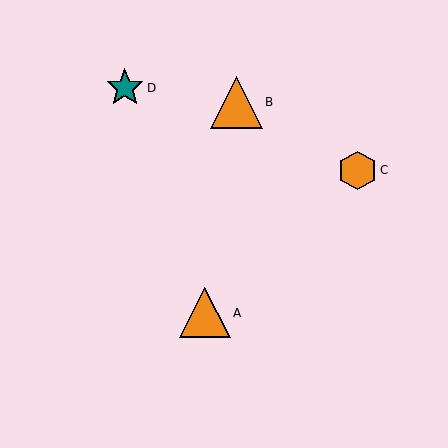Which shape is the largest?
The orange triangle (labeled B) is the largest.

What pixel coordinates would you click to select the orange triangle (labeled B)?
Click at (236, 102) to select the orange triangle B.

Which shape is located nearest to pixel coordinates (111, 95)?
The teal star (labeled D) at (125, 88) is nearest to that location.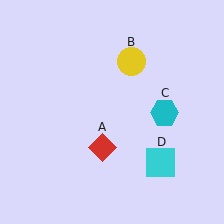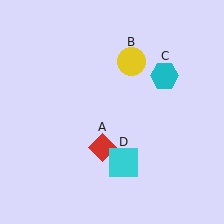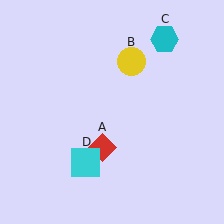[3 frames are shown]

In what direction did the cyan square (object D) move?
The cyan square (object D) moved left.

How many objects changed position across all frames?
2 objects changed position: cyan hexagon (object C), cyan square (object D).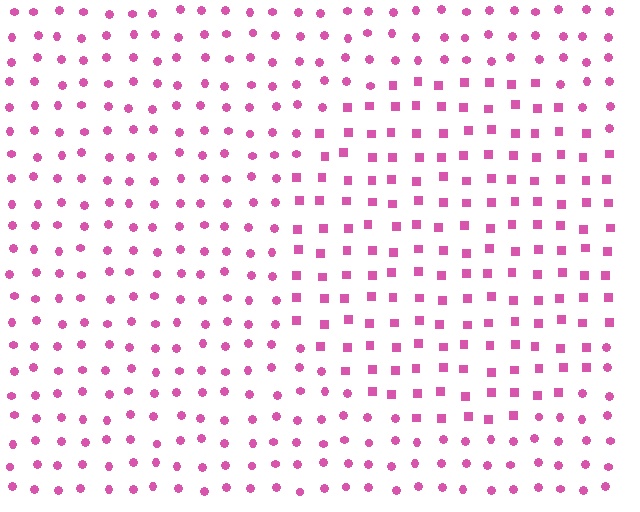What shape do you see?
I see a circle.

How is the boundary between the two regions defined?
The boundary is defined by a change in element shape: squares inside vs. circles outside. All elements share the same color and spacing.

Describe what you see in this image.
The image is filled with small pink elements arranged in a uniform grid. A circle-shaped region contains squares, while the surrounding area contains circles. The boundary is defined purely by the change in element shape.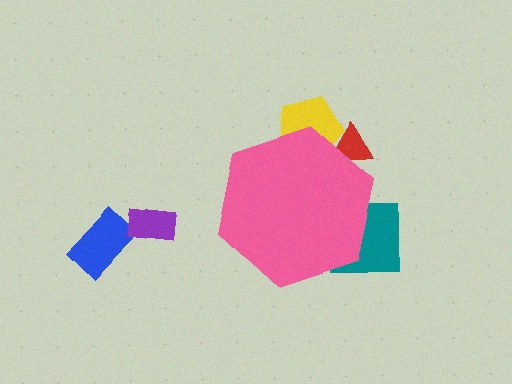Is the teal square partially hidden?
Yes, the teal square is partially hidden behind the pink hexagon.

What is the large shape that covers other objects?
A pink hexagon.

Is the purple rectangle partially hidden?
No, the purple rectangle is fully visible.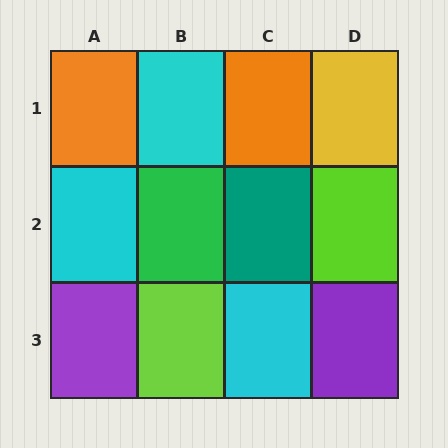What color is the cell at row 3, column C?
Cyan.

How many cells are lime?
2 cells are lime.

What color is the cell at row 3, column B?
Lime.